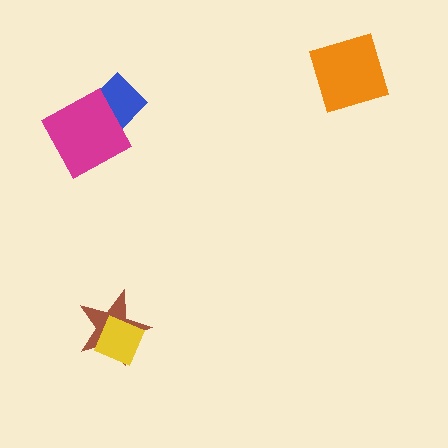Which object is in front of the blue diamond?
The magenta diamond is in front of the blue diamond.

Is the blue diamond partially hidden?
Yes, it is partially covered by another shape.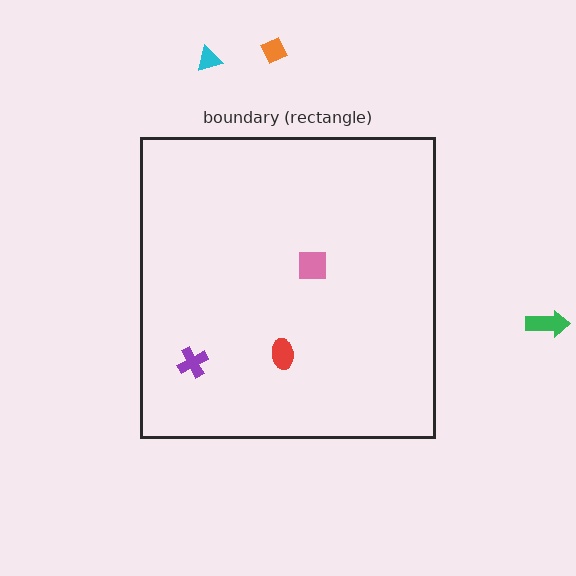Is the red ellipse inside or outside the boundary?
Inside.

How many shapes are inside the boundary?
3 inside, 3 outside.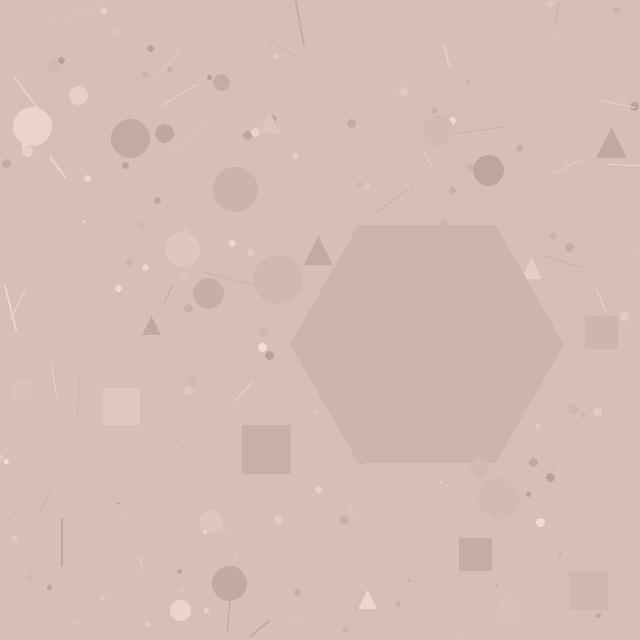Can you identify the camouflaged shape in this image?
The camouflaged shape is a hexagon.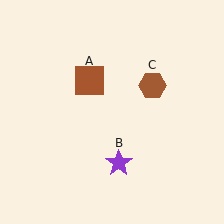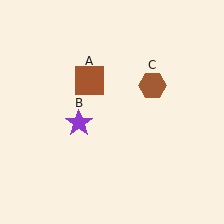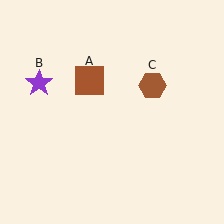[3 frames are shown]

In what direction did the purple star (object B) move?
The purple star (object B) moved up and to the left.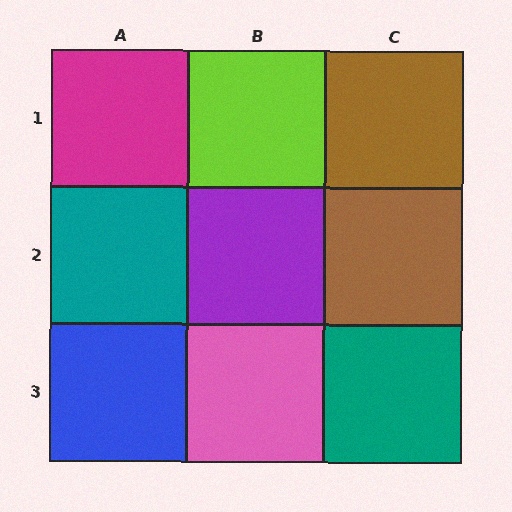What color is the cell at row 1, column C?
Brown.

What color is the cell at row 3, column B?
Pink.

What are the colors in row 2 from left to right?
Teal, purple, brown.